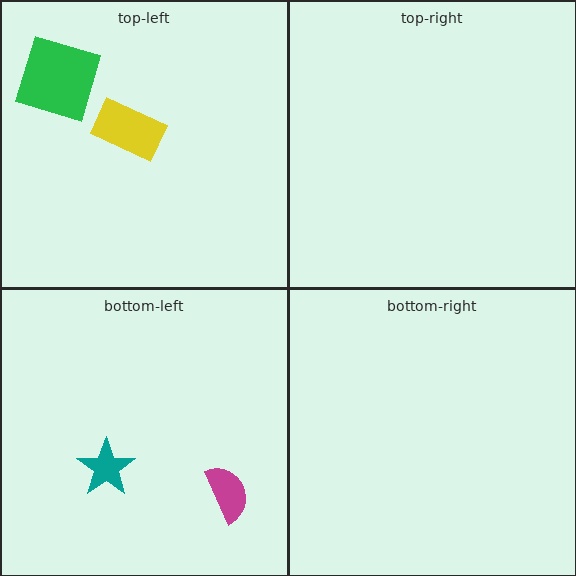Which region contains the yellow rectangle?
The top-left region.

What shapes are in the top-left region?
The yellow rectangle, the green diamond.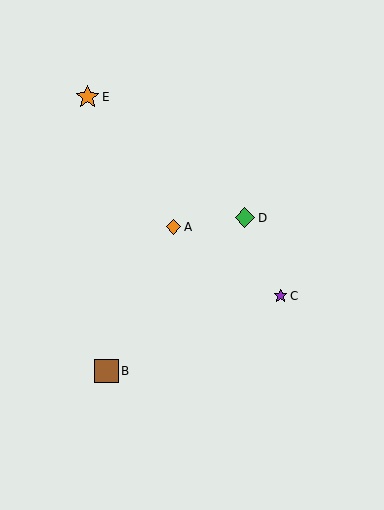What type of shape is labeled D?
Shape D is a green diamond.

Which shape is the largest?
The brown square (labeled B) is the largest.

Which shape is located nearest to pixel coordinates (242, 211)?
The green diamond (labeled D) at (245, 218) is nearest to that location.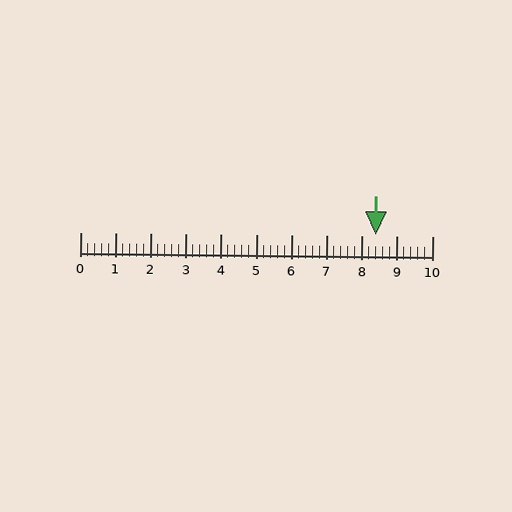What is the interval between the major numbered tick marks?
The major tick marks are spaced 1 units apart.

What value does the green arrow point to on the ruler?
The green arrow points to approximately 8.4.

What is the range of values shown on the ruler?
The ruler shows values from 0 to 10.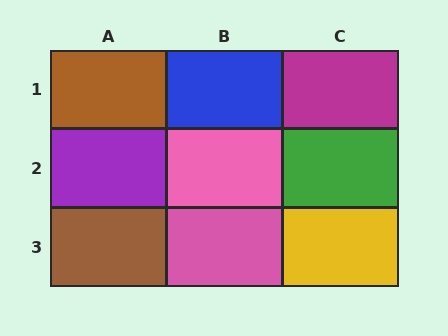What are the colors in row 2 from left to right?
Purple, pink, green.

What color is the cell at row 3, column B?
Pink.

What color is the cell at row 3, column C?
Yellow.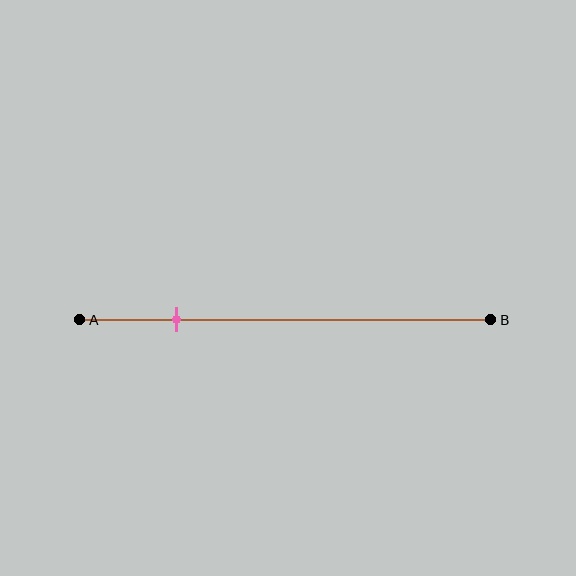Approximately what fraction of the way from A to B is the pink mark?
The pink mark is approximately 25% of the way from A to B.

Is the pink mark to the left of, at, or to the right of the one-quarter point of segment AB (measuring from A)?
The pink mark is approximately at the one-quarter point of segment AB.